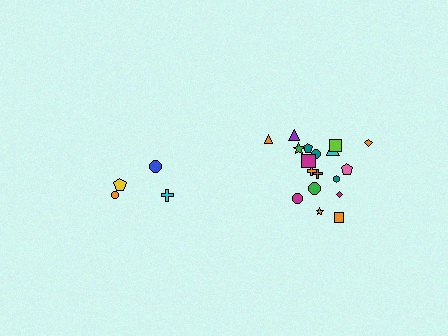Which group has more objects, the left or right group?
The right group.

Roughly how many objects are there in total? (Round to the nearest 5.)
Roughly 20 objects in total.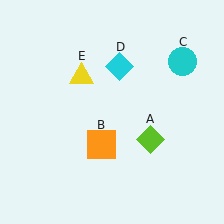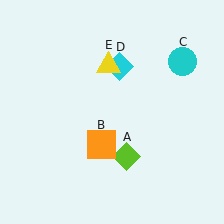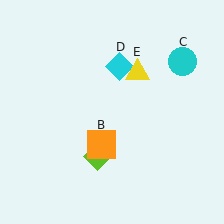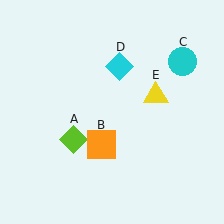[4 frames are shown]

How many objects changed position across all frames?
2 objects changed position: lime diamond (object A), yellow triangle (object E).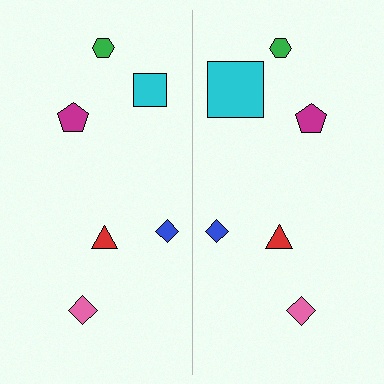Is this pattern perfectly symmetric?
No, the pattern is not perfectly symmetric. The cyan square on the right side has a different size than its mirror counterpart.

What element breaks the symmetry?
The cyan square on the right side has a different size than its mirror counterpart.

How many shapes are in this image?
There are 12 shapes in this image.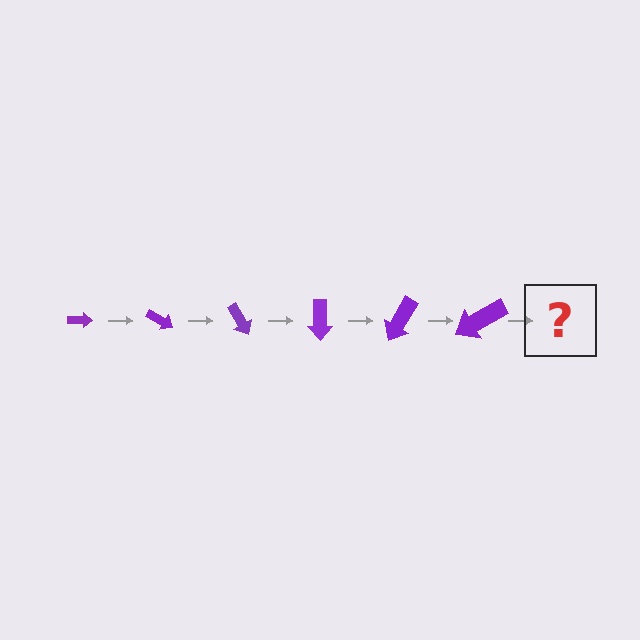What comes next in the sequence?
The next element should be an arrow, larger than the previous one and rotated 180 degrees from the start.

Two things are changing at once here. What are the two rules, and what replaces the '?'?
The two rules are that the arrow grows larger each step and it rotates 30 degrees each step. The '?' should be an arrow, larger than the previous one and rotated 180 degrees from the start.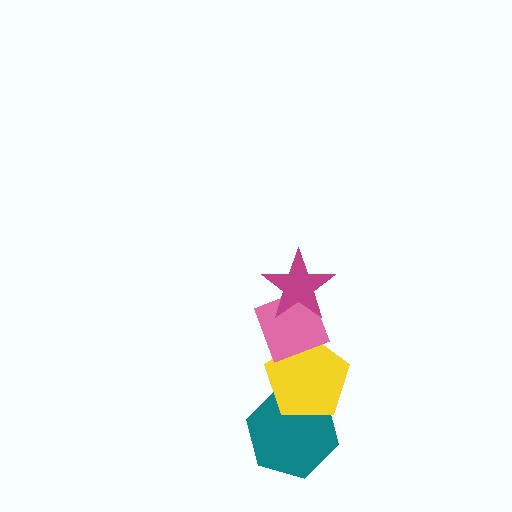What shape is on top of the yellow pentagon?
The pink diamond is on top of the yellow pentagon.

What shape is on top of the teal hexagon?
The yellow pentagon is on top of the teal hexagon.